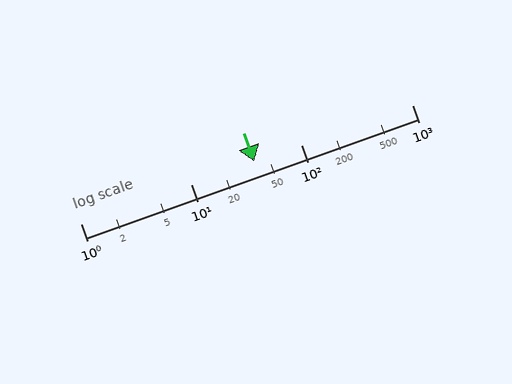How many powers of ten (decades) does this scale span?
The scale spans 3 decades, from 1 to 1000.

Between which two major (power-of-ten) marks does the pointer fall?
The pointer is between 10 and 100.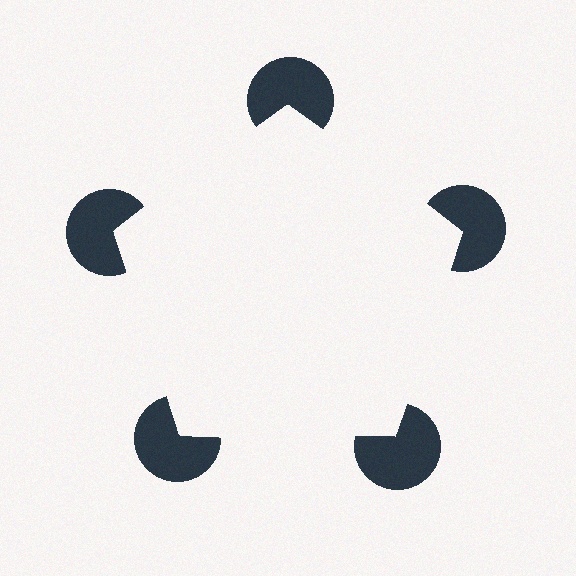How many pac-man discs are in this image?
There are 5 — one at each vertex of the illusory pentagon.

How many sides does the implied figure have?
5 sides.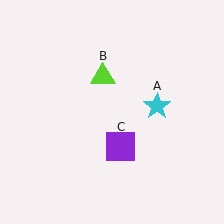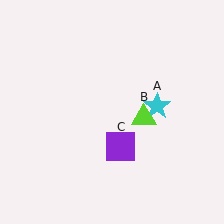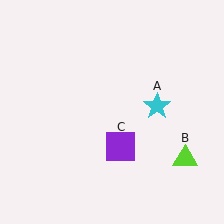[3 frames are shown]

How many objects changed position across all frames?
1 object changed position: lime triangle (object B).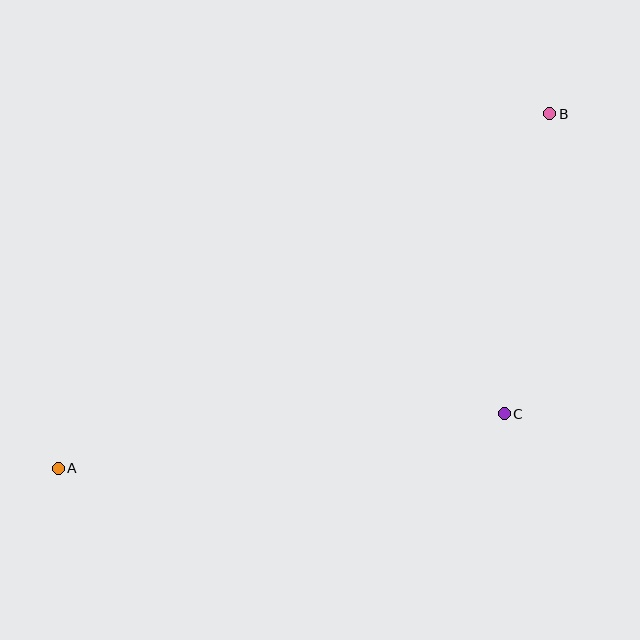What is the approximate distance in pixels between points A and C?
The distance between A and C is approximately 450 pixels.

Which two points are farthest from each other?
Points A and B are farthest from each other.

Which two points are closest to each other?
Points B and C are closest to each other.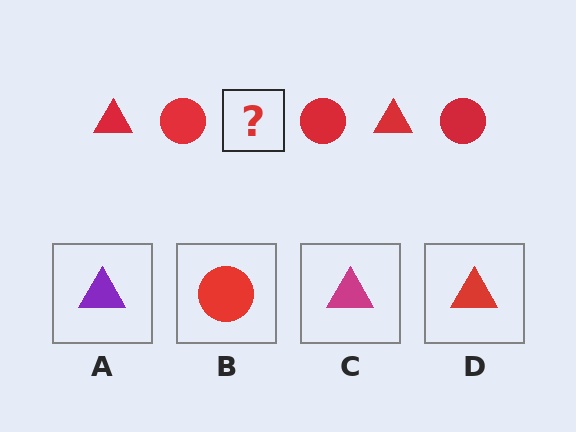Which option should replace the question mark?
Option D.